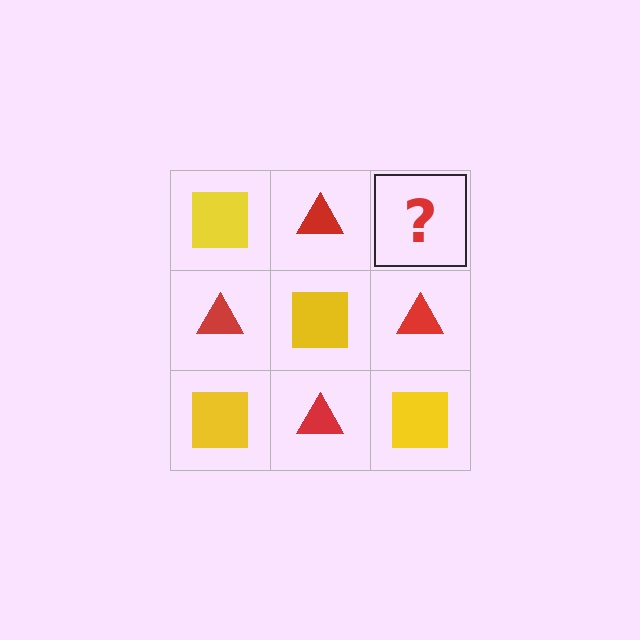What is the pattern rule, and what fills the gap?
The rule is that it alternates yellow square and red triangle in a checkerboard pattern. The gap should be filled with a yellow square.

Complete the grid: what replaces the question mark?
The question mark should be replaced with a yellow square.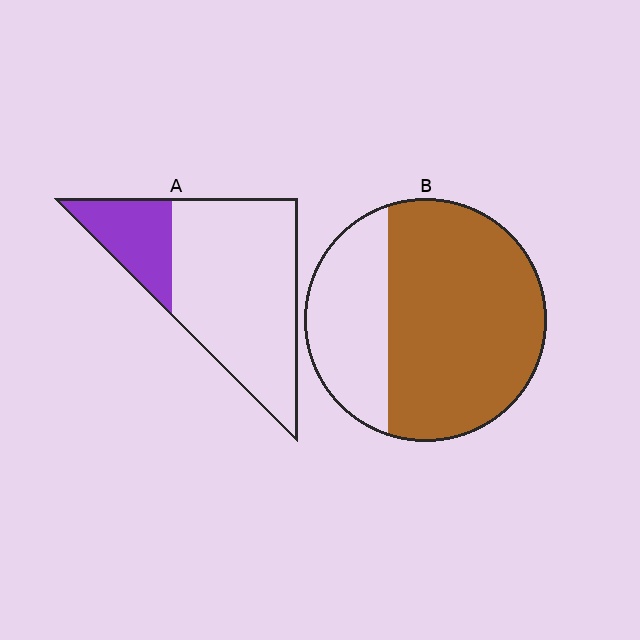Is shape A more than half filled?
No.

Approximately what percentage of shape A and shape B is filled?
A is approximately 25% and B is approximately 70%.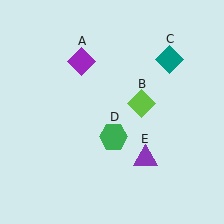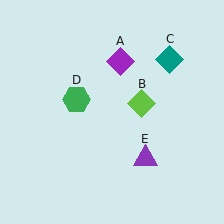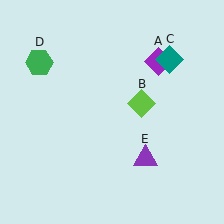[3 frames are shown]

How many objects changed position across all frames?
2 objects changed position: purple diamond (object A), green hexagon (object D).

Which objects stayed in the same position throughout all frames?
Lime diamond (object B) and teal diamond (object C) and purple triangle (object E) remained stationary.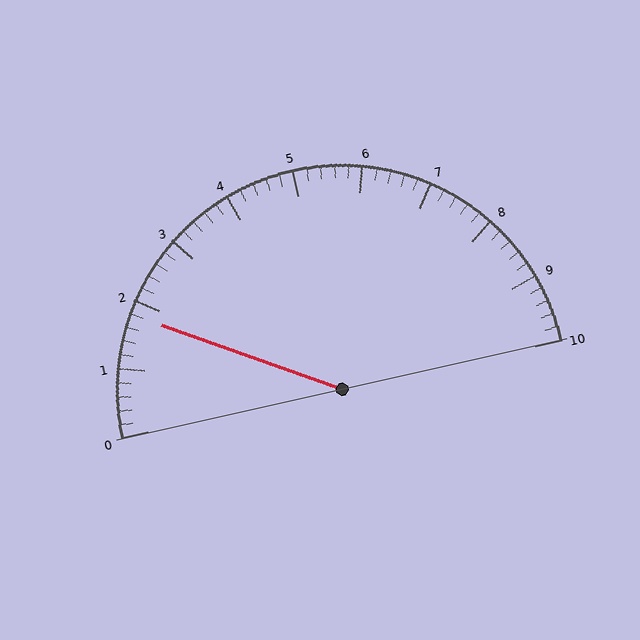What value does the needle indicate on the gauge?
The needle indicates approximately 1.8.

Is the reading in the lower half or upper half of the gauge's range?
The reading is in the lower half of the range (0 to 10).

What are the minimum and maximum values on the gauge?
The gauge ranges from 0 to 10.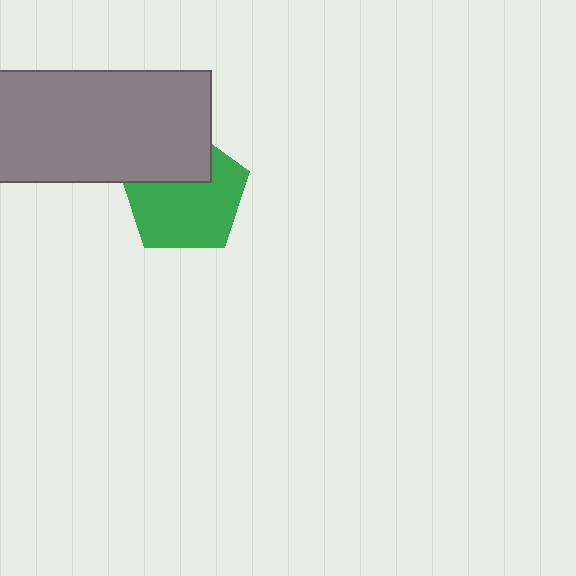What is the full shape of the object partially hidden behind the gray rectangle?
The partially hidden object is a green pentagon.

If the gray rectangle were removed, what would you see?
You would see the complete green pentagon.